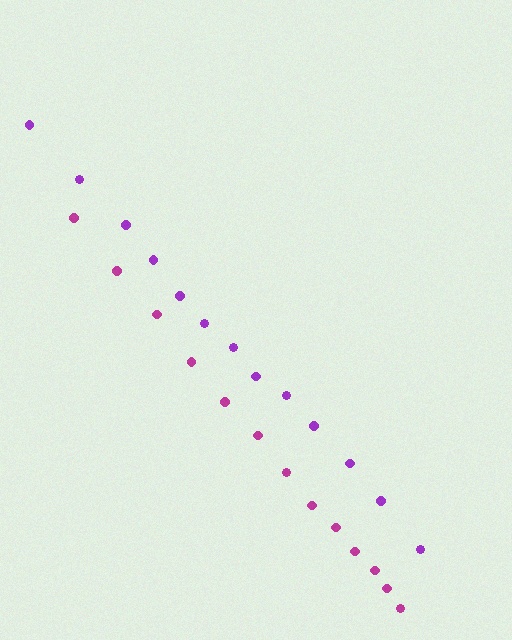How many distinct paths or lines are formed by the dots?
There are 2 distinct paths.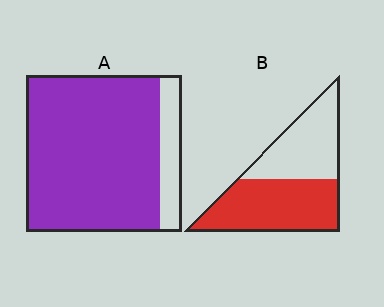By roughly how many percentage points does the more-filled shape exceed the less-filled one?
By roughly 30 percentage points (A over B).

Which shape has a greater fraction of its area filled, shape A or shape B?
Shape A.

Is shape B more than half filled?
Yes.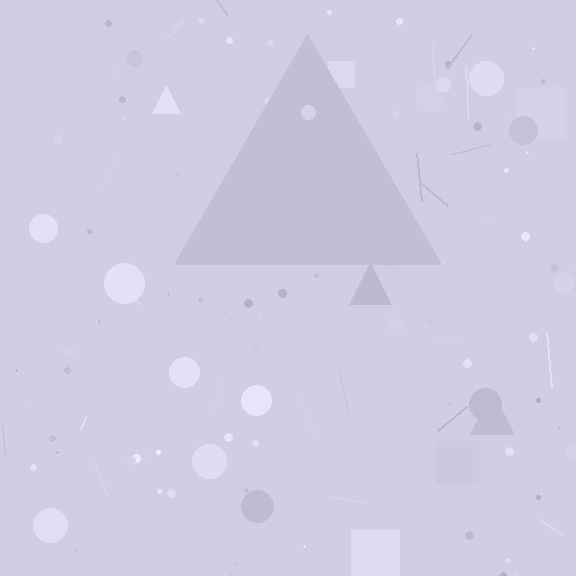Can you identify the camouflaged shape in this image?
The camouflaged shape is a triangle.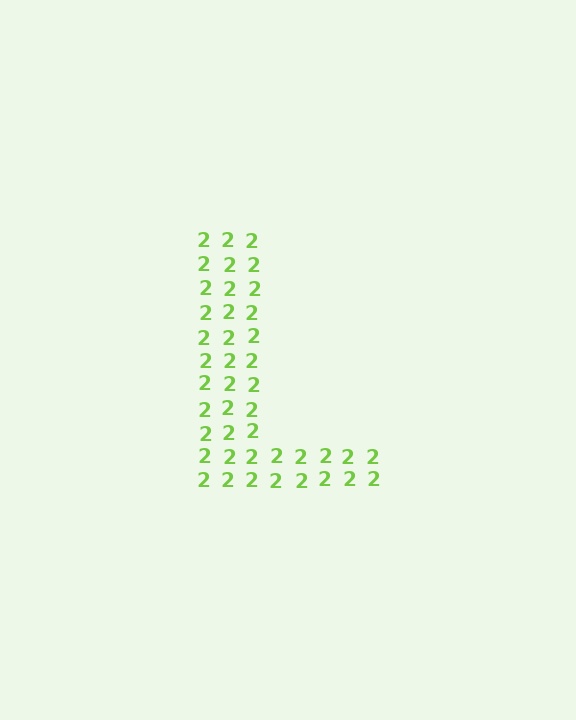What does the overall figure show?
The overall figure shows the letter L.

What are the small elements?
The small elements are digit 2's.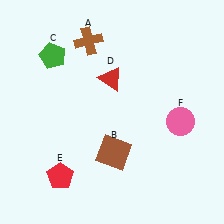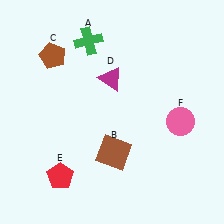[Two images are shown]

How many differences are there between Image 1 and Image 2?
There are 3 differences between the two images.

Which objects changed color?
A changed from brown to green. C changed from green to brown. D changed from red to magenta.